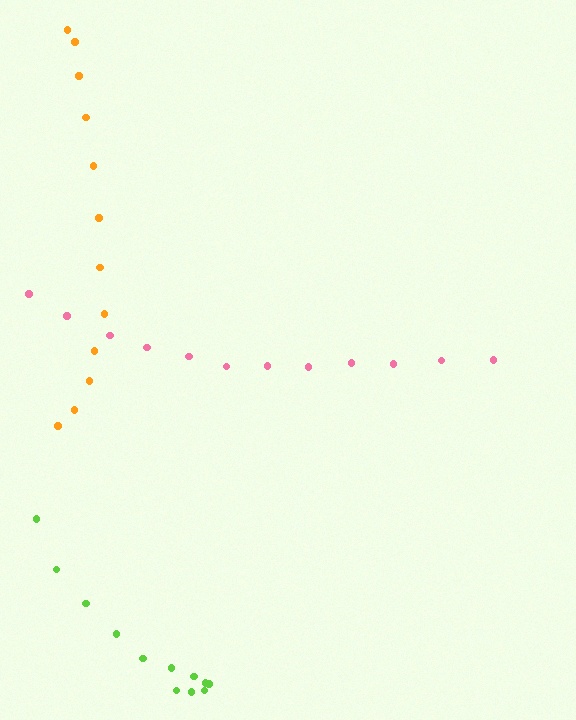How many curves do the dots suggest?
There are 3 distinct paths.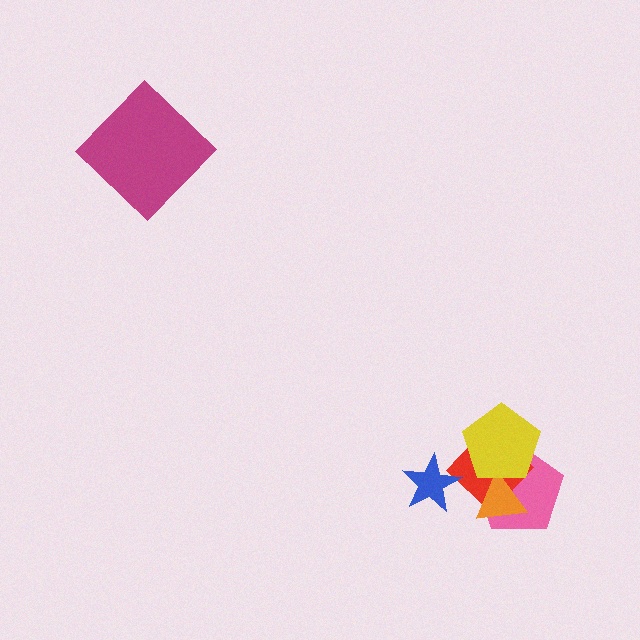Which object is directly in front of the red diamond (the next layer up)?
The orange triangle is directly in front of the red diamond.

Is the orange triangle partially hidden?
Yes, it is partially covered by another shape.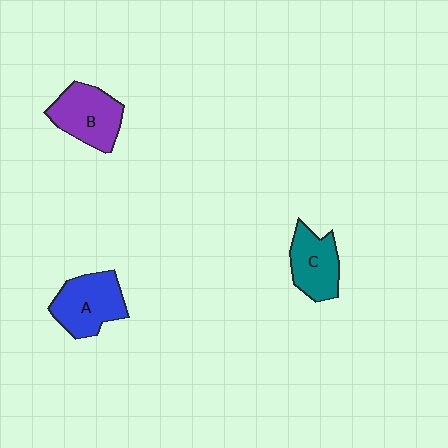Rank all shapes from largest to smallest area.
From largest to smallest: A (blue), B (purple), C (teal).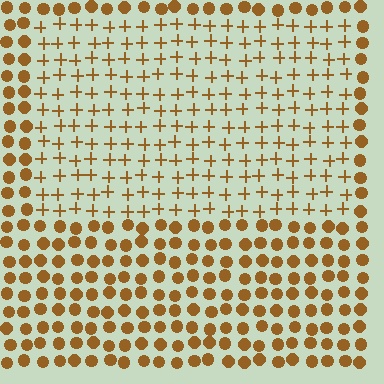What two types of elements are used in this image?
The image uses plus signs inside the rectangle region and circles outside it.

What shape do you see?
I see a rectangle.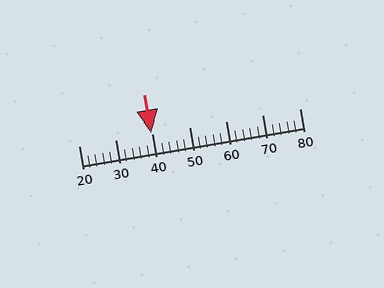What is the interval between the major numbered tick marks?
The major tick marks are spaced 10 units apart.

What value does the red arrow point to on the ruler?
The red arrow points to approximately 40.